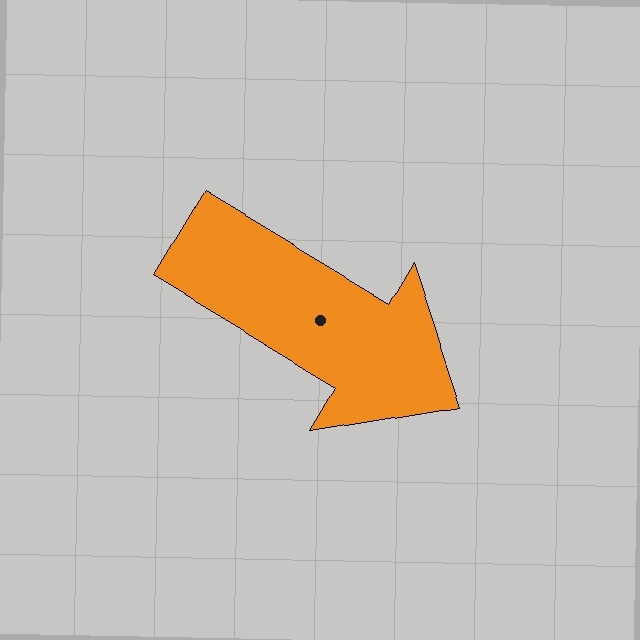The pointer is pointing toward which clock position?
Roughly 4 o'clock.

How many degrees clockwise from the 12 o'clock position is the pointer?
Approximately 121 degrees.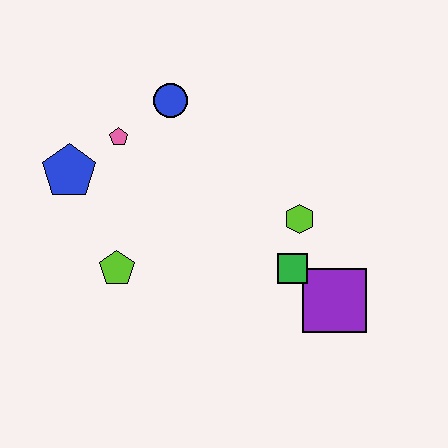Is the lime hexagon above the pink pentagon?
No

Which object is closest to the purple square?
The green square is closest to the purple square.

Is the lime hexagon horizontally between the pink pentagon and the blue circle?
No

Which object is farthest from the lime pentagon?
The purple square is farthest from the lime pentagon.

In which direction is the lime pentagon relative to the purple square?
The lime pentagon is to the left of the purple square.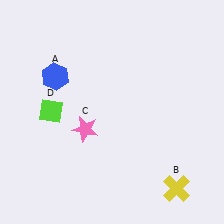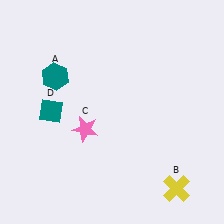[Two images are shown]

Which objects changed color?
A changed from blue to teal. D changed from lime to teal.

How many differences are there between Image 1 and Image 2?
There are 2 differences between the two images.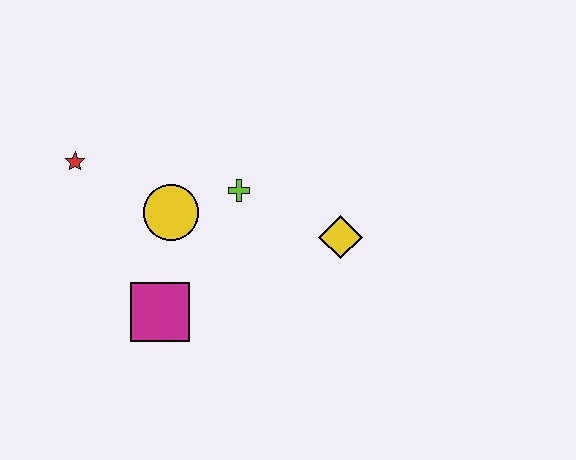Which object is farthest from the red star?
The yellow diamond is farthest from the red star.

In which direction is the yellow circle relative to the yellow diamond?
The yellow circle is to the left of the yellow diamond.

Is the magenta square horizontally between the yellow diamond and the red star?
Yes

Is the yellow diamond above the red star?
No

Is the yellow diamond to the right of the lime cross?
Yes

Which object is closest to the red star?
The yellow circle is closest to the red star.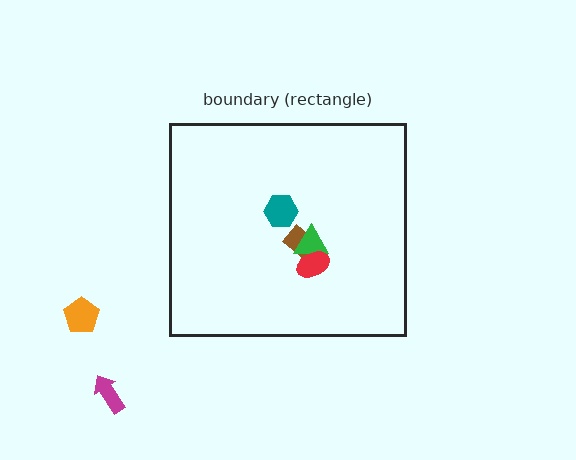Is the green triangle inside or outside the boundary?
Inside.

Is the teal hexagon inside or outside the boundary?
Inside.